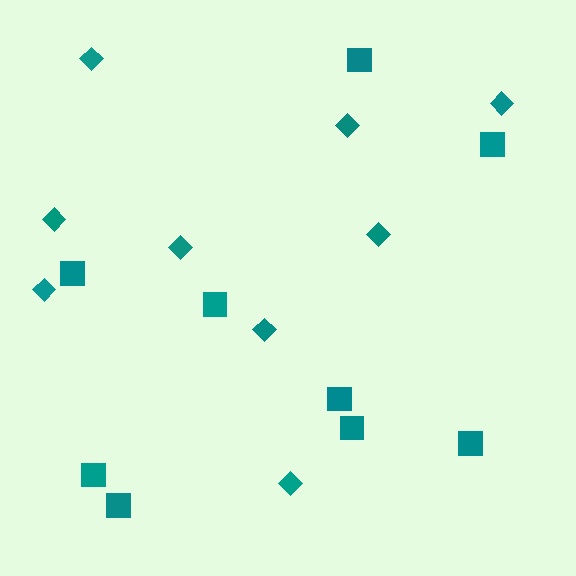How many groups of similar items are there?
There are 2 groups: one group of diamonds (9) and one group of squares (9).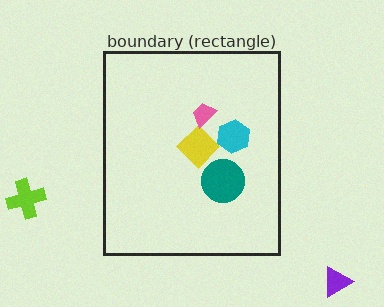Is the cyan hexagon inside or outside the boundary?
Inside.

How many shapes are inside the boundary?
4 inside, 2 outside.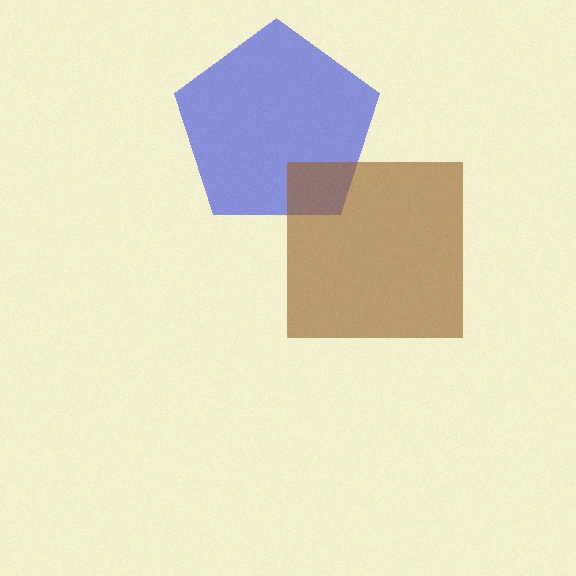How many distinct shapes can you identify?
There are 2 distinct shapes: a blue pentagon, a brown square.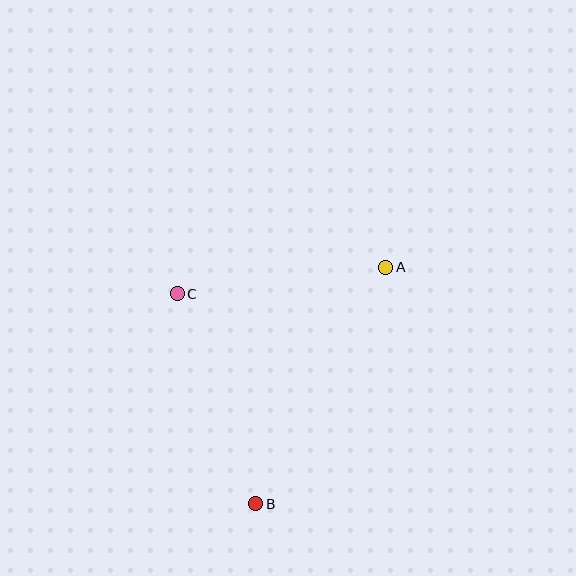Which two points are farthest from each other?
Points A and B are farthest from each other.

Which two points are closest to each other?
Points A and C are closest to each other.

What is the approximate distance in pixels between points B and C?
The distance between B and C is approximately 224 pixels.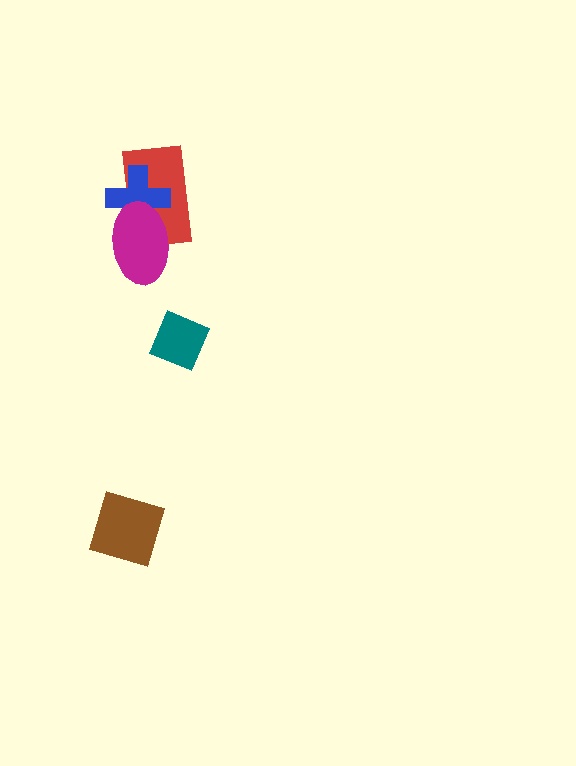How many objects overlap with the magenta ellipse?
2 objects overlap with the magenta ellipse.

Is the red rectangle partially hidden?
Yes, it is partially covered by another shape.